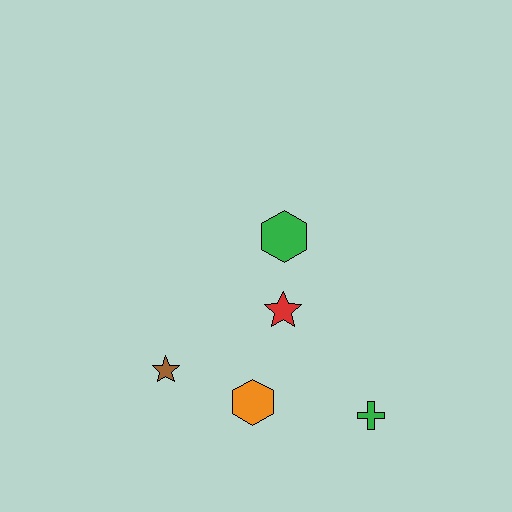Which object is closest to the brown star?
The orange hexagon is closest to the brown star.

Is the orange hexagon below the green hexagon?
Yes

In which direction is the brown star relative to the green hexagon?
The brown star is below the green hexagon.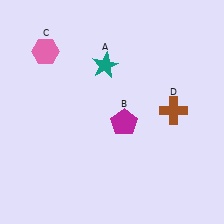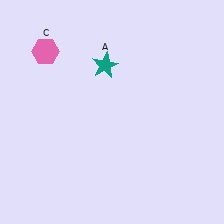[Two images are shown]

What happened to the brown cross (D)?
The brown cross (D) was removed in Image 2. It was in the top-right area of Image 1.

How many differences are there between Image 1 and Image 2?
There are 2 differences between the two images.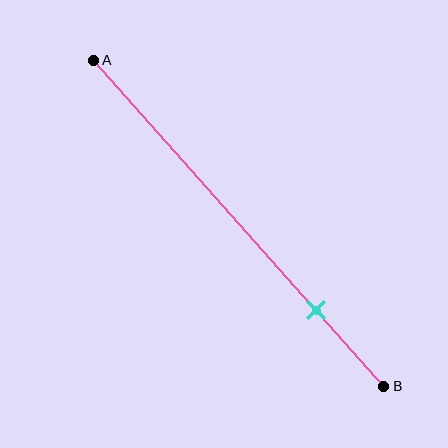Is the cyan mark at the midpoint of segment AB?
No, the mark is at about 75% from A, not at the 50% midpoint.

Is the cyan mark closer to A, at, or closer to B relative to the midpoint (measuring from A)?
The cyan mark is closer to point B than the midpoint of segment AB.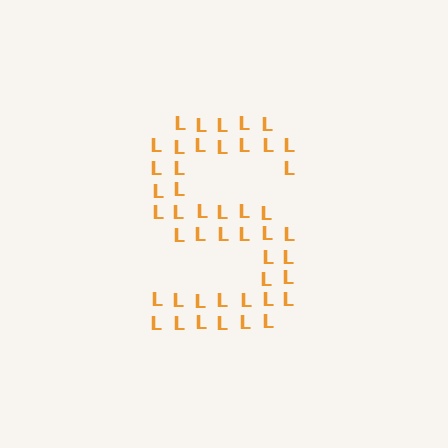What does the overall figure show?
The overall figure shows the letter S.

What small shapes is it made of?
It is made of small letter L's.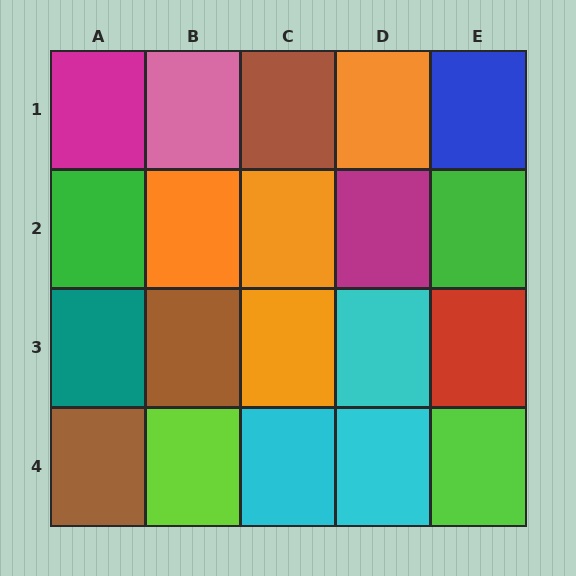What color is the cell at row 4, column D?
Cyan.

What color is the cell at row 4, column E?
Lime.